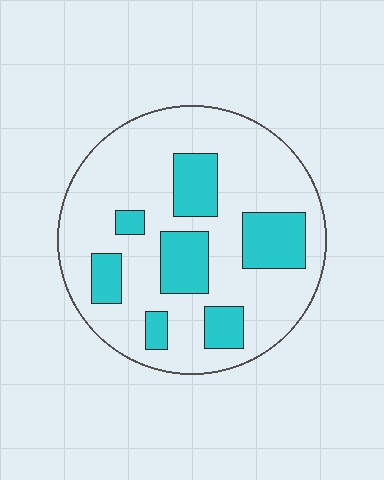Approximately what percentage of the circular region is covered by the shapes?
Approximately 25%.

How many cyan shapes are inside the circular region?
7.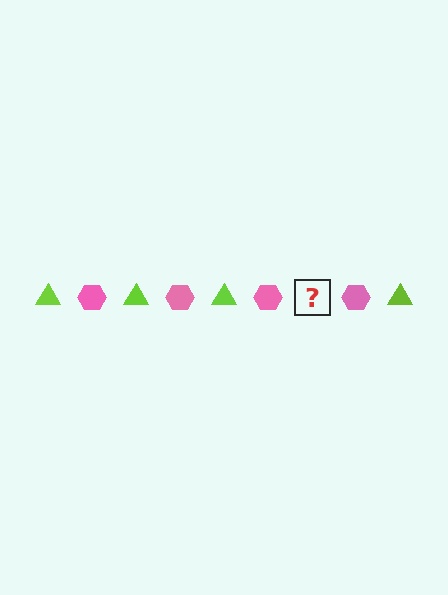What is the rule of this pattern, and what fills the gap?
The rule is that the pattern alternates between lime triangle and pink hexagon. The gap should be filled with a lime triangle.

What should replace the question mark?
The question mark should be replaced with a lime triangle.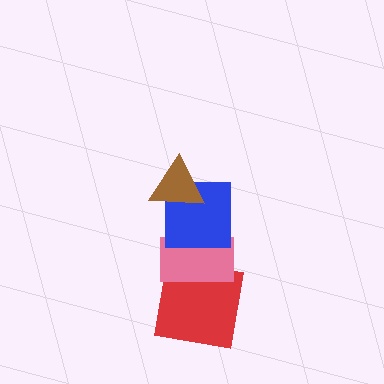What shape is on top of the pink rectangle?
The blue square is on top of the pink rectangle.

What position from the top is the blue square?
The blue square is 2nd from the top.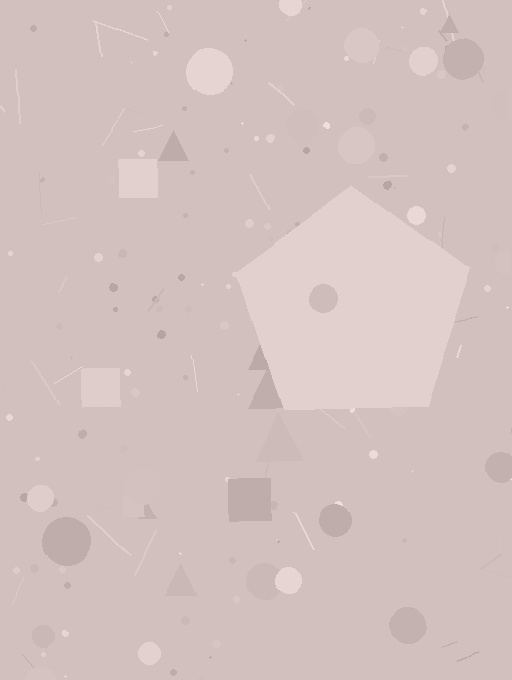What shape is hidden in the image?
A pentagon is hidden in the image.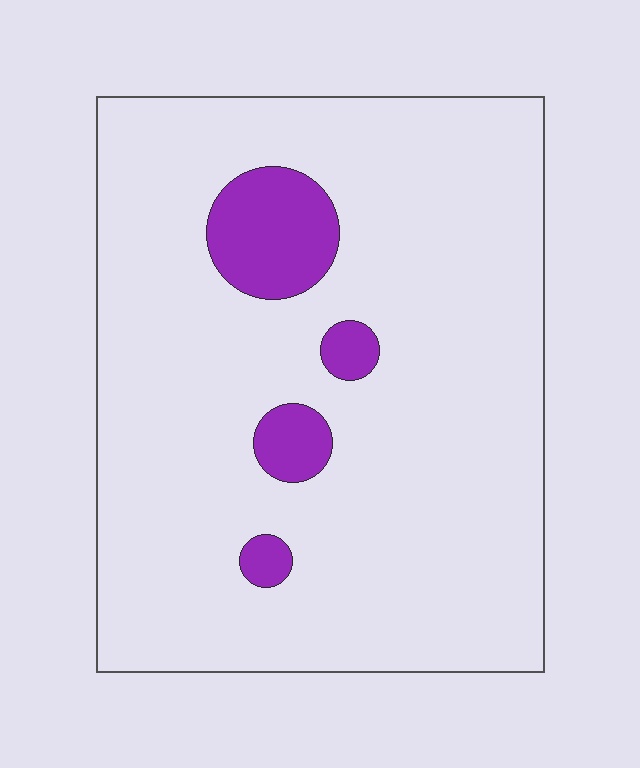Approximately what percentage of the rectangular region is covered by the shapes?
Approximately 10%.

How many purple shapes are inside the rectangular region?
4.